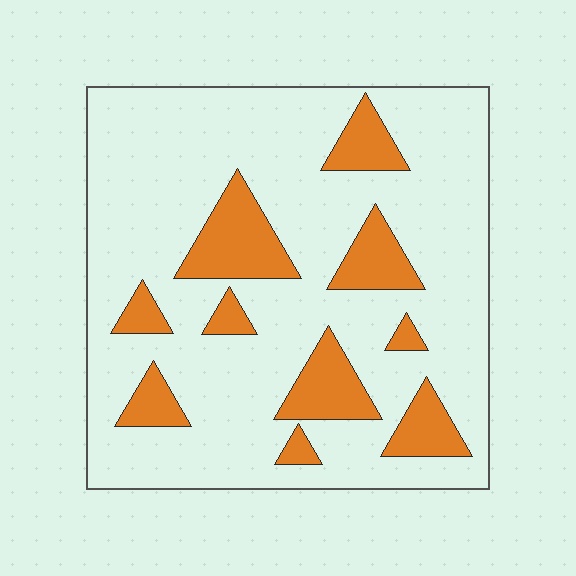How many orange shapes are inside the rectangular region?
10.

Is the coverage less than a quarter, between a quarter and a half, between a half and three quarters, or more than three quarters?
Less than a quarter.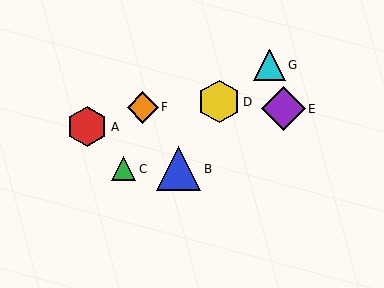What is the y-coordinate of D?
Object D is at y≈102.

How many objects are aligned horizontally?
2 objects (B, C) are aligned horizontally.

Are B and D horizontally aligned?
No, B is at y≈169 and D is at y≈102.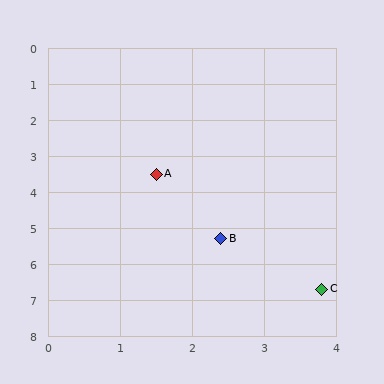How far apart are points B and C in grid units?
Points B and C are about 2.0 grid units apart.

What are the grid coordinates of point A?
Point A is at approximately (1.5, 3.5).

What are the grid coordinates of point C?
Point C is at approximately (3.8, 6.7).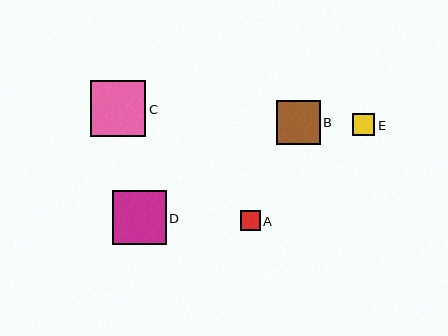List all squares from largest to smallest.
From largest to smallest: C, D, B, E, A.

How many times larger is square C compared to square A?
Square C is approximately 2.8 times the size of square A.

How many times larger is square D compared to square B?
Square D is approximately 1.2 times the size of square B.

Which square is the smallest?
Square A is the smallest with a size of approximately 20 pixels.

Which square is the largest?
Square C is the largest with a size of approximately 56 pixels.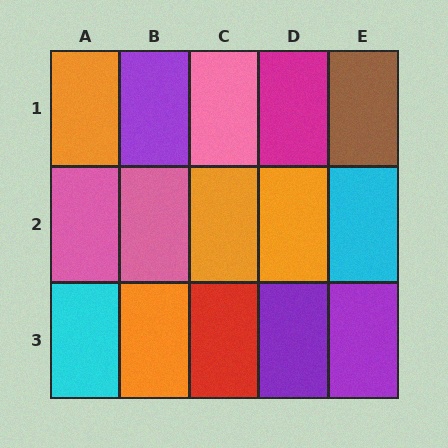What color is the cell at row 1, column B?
Purple.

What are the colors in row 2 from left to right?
Pink, pink, orange, orange, cyan.